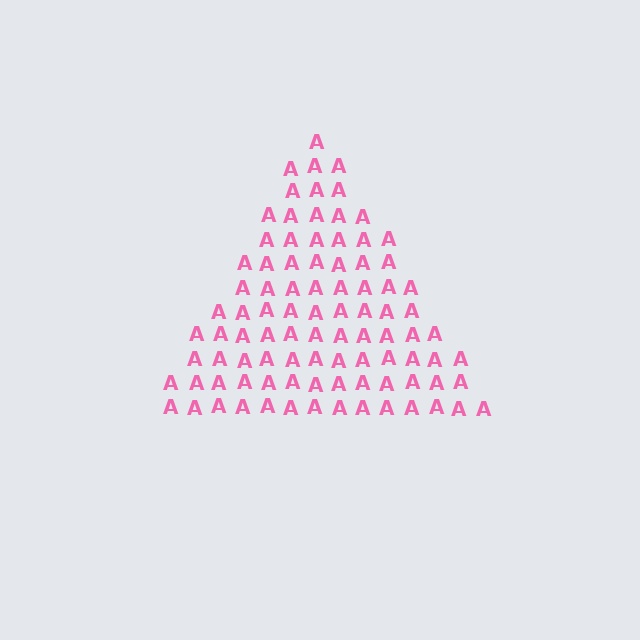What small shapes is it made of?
It is made of small letter A's.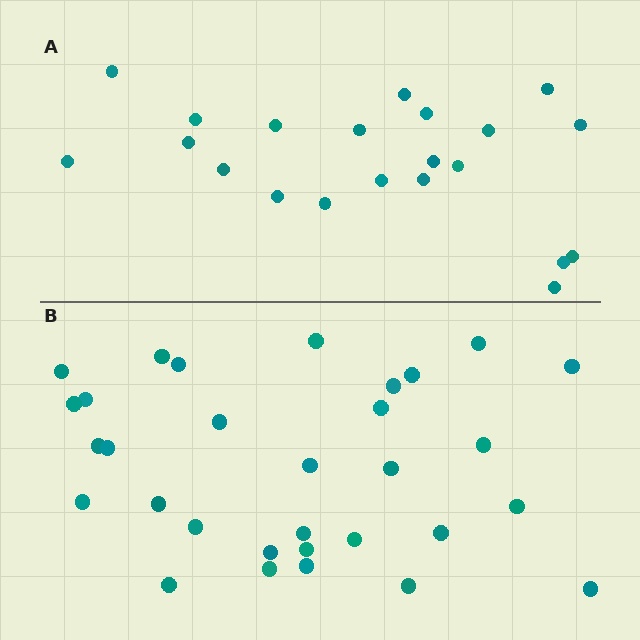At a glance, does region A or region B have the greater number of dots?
Region B (the bottom region) has more dots.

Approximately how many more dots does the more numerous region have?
Region B has roughly 10 or so more dots than region A.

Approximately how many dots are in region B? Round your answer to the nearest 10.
About 30 dots. (The exact count is 31, which rounds to 30.)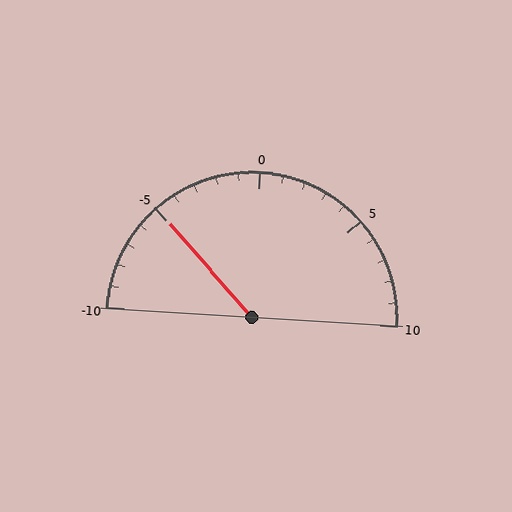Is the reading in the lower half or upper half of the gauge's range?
The reading is in the lower half of the range (-10 to 10).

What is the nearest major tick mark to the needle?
The nearest major tick mark is -5.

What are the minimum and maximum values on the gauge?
The gauge ranges from -10 to 10.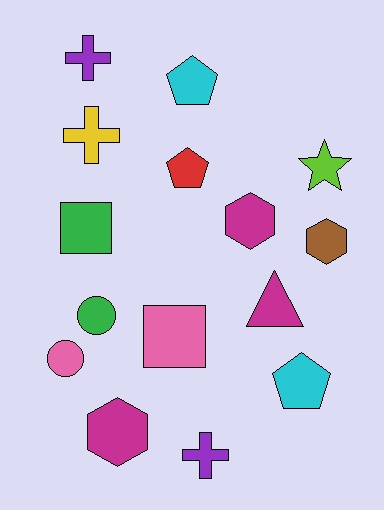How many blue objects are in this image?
There are no blue objects.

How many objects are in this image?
There are 15 objects.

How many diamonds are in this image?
There are no diamonds.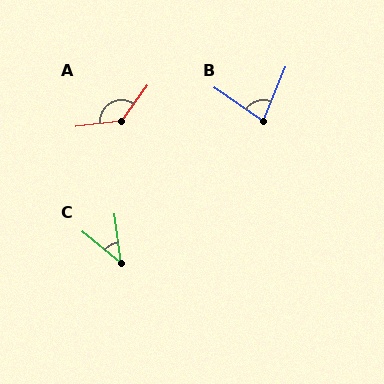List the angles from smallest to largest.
C (44°), B (78°), A (133°).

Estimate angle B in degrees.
Approximately 78 degrees.